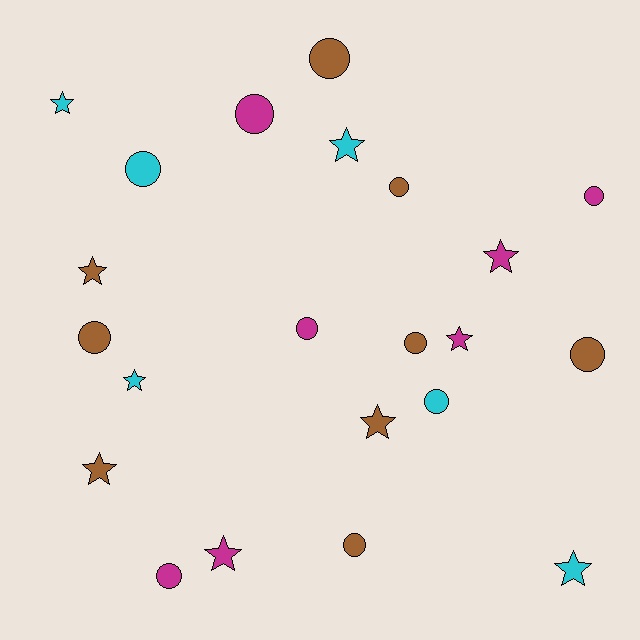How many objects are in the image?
There are 22 objects.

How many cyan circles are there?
There are 2 cyan circles.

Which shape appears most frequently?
Circle, with 12 objects.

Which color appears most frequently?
Brown, with 9 objects.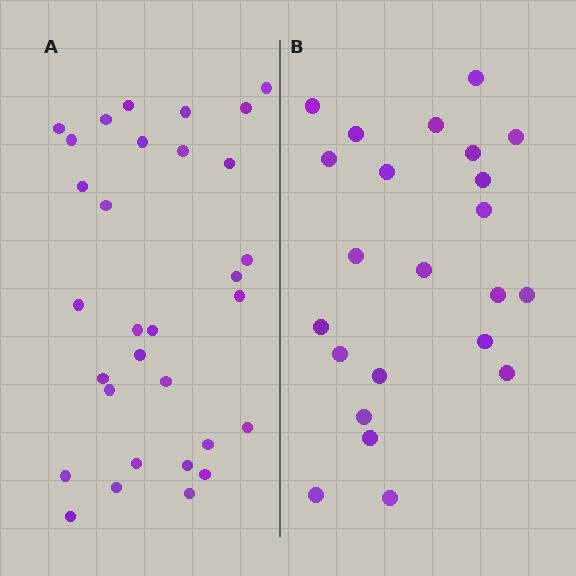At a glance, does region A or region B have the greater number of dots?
Region A (the left region) has more dots.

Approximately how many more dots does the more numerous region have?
Region A has roughly 8 or so more dots than region B.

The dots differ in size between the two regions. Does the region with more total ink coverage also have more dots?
No. Region B has more total ink coverage because its dots are larger, but region A actually contains more individual dots. Total area can be misleading — the number of items is what matters here.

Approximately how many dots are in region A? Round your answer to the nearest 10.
About 30 dots. (The exact count is 31, which rounds to 30.)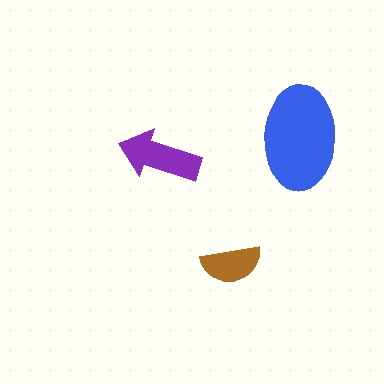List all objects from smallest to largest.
The brown semicircle, the purple arrow, the blue ellipse.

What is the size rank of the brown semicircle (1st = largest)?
3rd.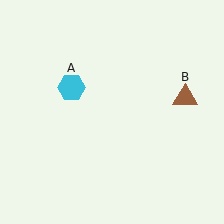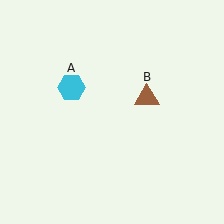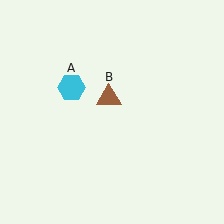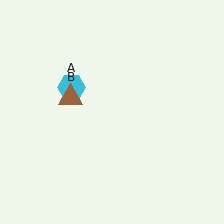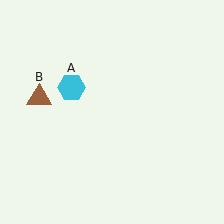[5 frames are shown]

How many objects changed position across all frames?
1 object changed position: brown triangle (object B).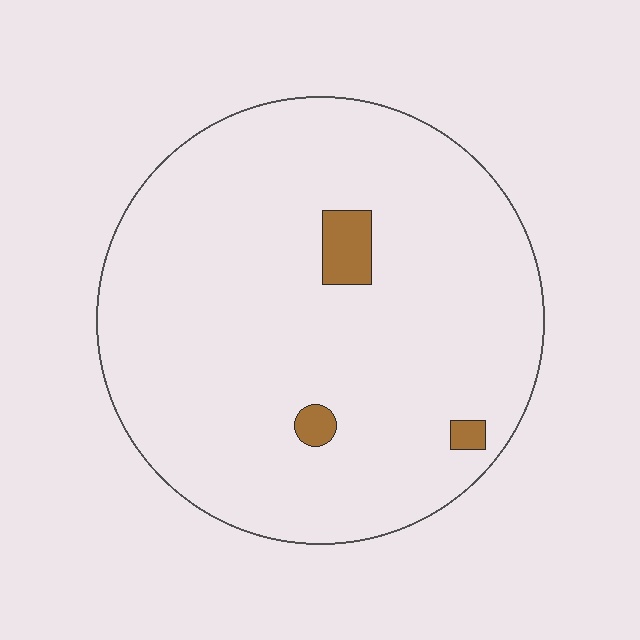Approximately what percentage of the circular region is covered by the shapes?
Approximately 5%.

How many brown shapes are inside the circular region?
3.